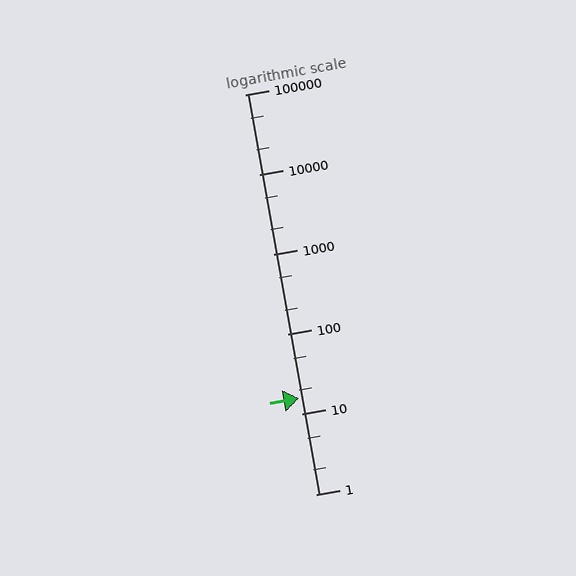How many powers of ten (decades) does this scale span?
The scale spans 5 decades, from 1 to 100000.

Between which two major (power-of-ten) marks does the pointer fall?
The pointer is between 10 and 100.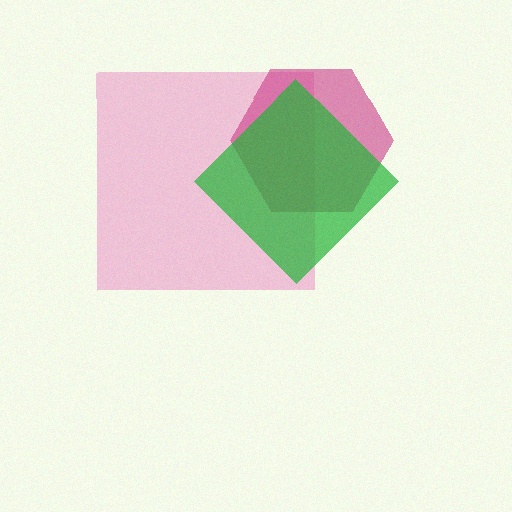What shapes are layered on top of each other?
The layered shapes are: a pink square, a magenta hexagon, a green diamond.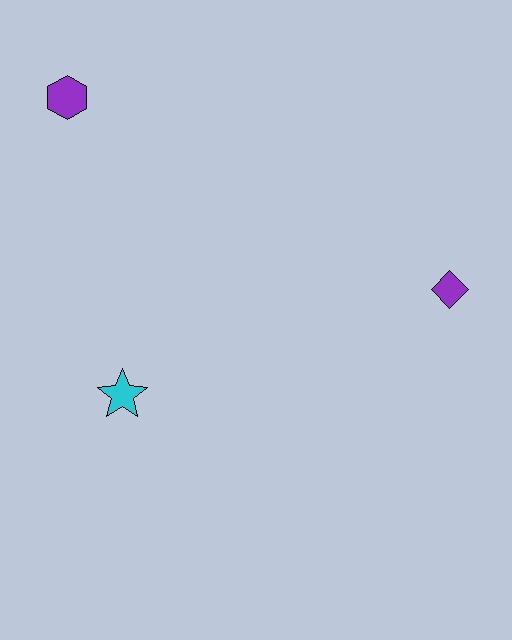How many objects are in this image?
There are 3 objects.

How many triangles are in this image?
There are no triangles.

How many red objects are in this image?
There are no red objects.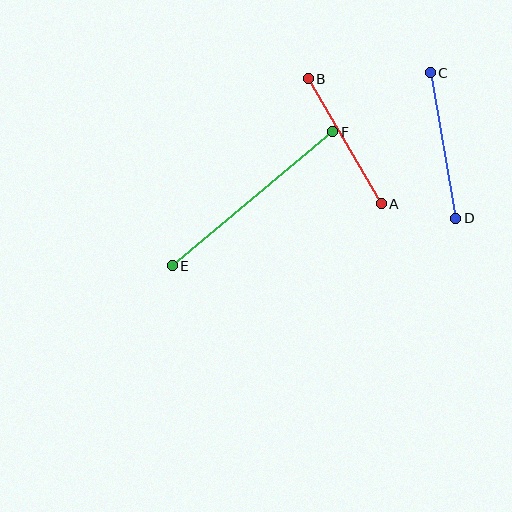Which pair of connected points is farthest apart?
Points E and F are farthest apart.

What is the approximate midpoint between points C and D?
The midpoint is at approximately (443, 145) pixels.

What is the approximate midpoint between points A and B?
The midpoint is at approximately (345, 141) pixels.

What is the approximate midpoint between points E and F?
The midpoint is at approximately (252, 199) pixels.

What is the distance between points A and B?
The distance is approximately 145 pixels.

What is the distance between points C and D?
The distance is approximately 148 pixels.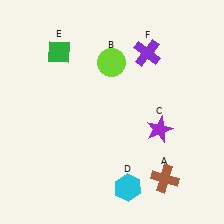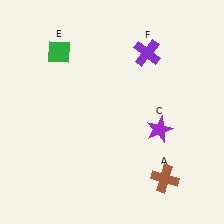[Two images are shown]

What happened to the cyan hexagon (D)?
The cyan hexagon (D) was removed in Image 2. It was in the bottom-right area of Image 1.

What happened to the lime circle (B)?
The lime circle (B) was removed in Image 2. It was in the top-left area of Image 1.